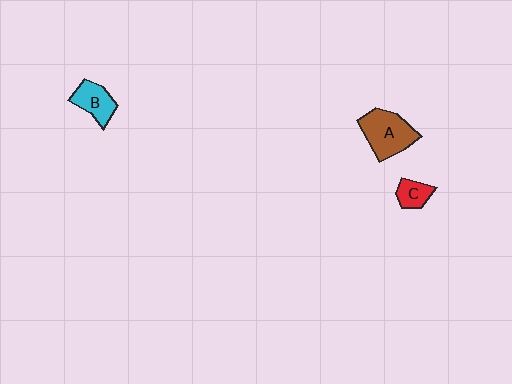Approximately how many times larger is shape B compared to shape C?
Approximately 1.5 times.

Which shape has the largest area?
Shape A (brown).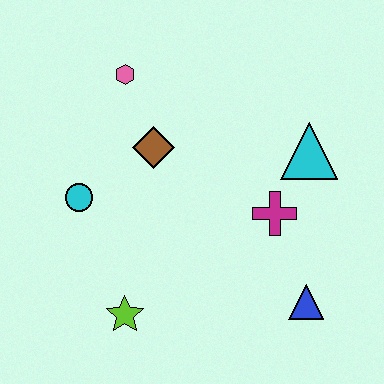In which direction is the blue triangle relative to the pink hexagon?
The blue triangle is below the pink hexagon.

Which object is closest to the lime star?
The cyan circle is closest to the lime star.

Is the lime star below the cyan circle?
Yes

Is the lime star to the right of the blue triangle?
No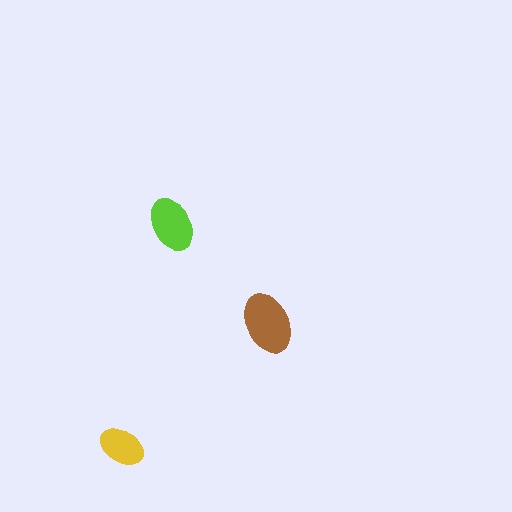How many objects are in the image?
There are 3 objects in the image.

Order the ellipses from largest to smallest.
the brown one, the lime one, the yellow one.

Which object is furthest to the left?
The yellow ellipse is leftmost.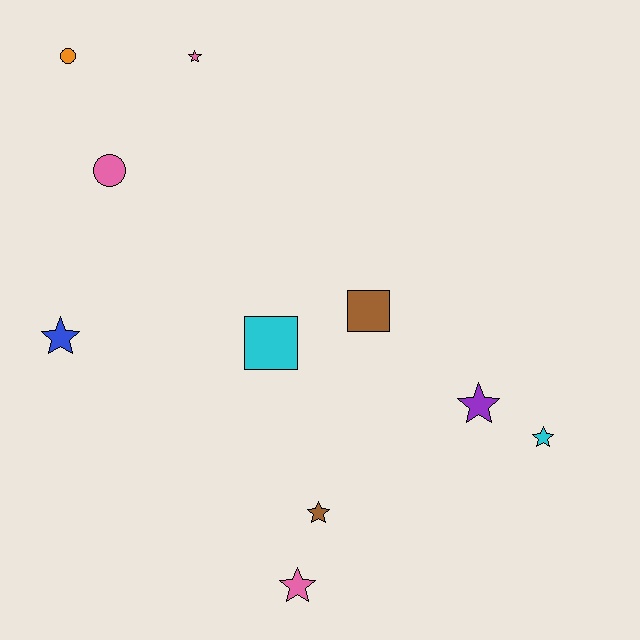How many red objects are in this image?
There are no red objects.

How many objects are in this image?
There are 10 objects.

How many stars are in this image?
There are 6 stars.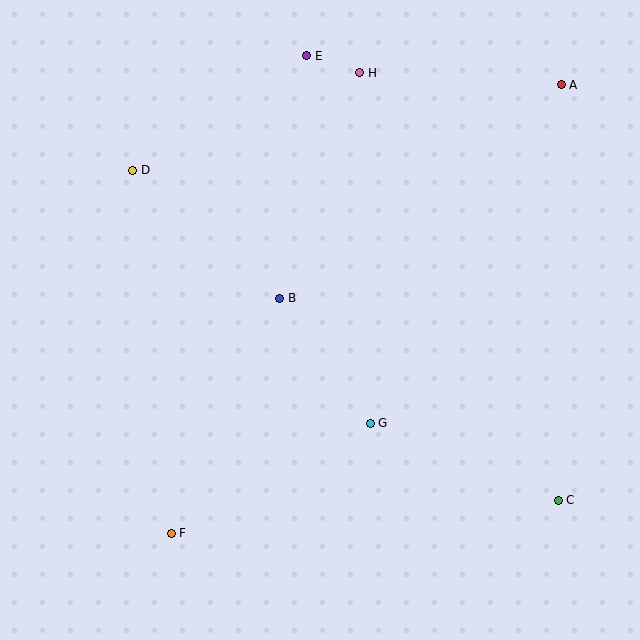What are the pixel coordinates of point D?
Point D is at (133, 170).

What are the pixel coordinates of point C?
Point C is at (558, 500).